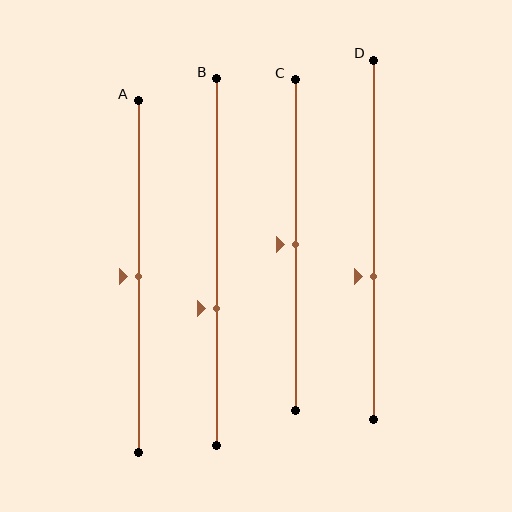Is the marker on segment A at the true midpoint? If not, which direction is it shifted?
Yes, the marker on segment A is at the true midpoint.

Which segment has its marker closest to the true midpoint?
Segment A has its marker closest to the true midpoint.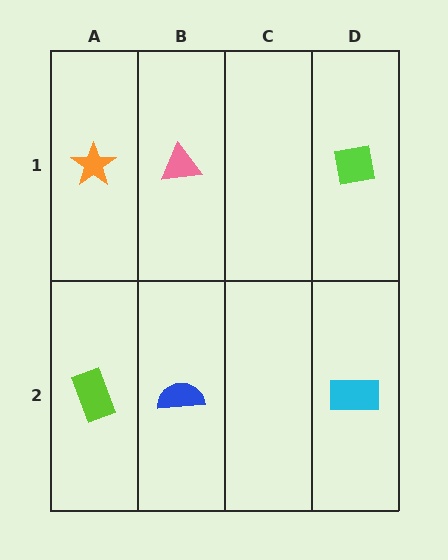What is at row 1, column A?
An orange star.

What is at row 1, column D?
A lime square.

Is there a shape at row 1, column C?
No, that cell is empty.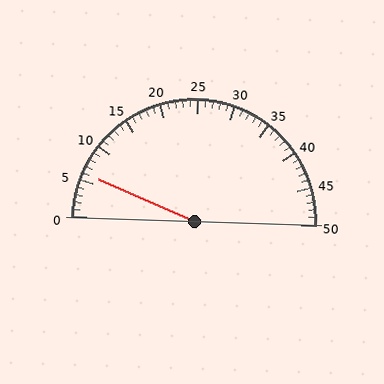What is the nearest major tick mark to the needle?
The nearest major tick mark is 5.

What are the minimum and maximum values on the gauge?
The gauge ranges from 0 to 50.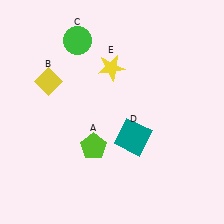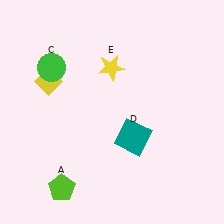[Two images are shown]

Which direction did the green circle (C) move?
The green circle (C) moved down.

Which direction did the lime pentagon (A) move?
The lime pentagon (A) moved down.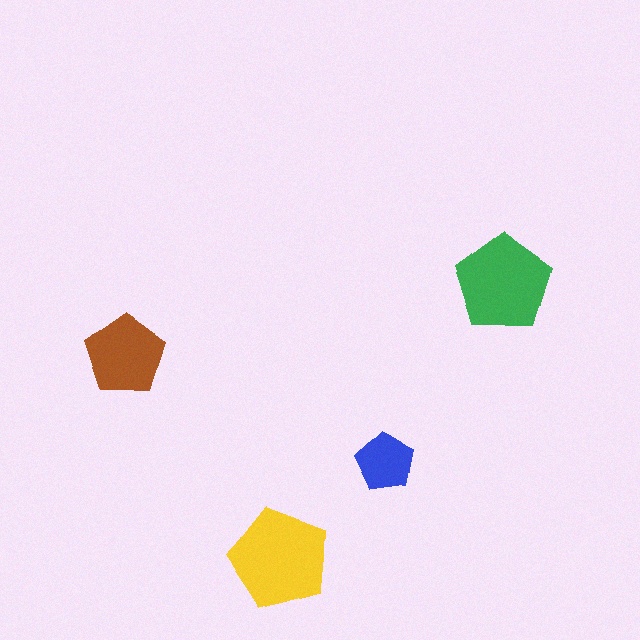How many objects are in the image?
There are 4 objects in the image.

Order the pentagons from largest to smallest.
the yellow one, the green one, the brown one, the blue one.